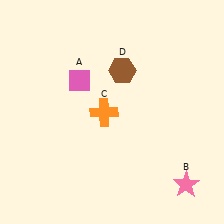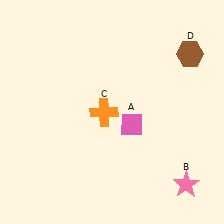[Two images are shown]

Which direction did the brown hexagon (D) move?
The brown hexagon (D) moved right.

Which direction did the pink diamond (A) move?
The pink diamond (A) moved right.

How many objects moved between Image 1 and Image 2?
2 objects moved between the two images.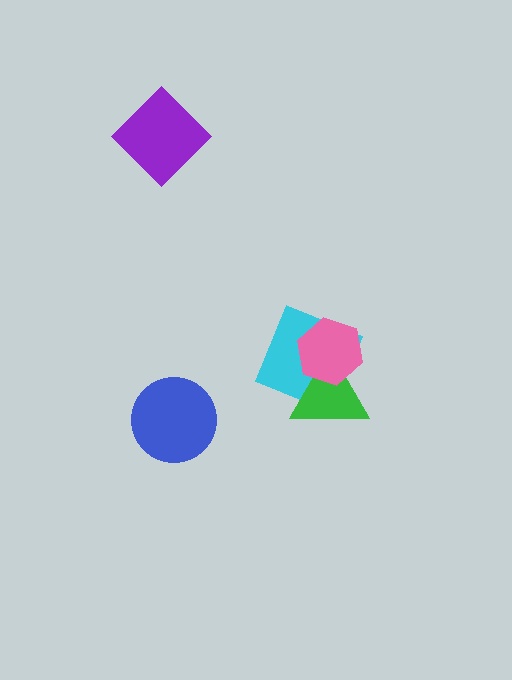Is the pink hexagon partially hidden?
No, no other shape covers it.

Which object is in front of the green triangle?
The pink hexagon is in front of the green triangle.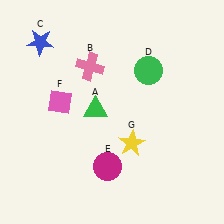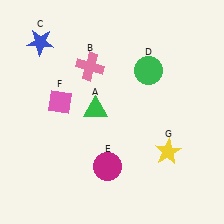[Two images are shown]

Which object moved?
The yellow star (G) moved right.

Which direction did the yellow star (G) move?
The yellow star (G) moved right.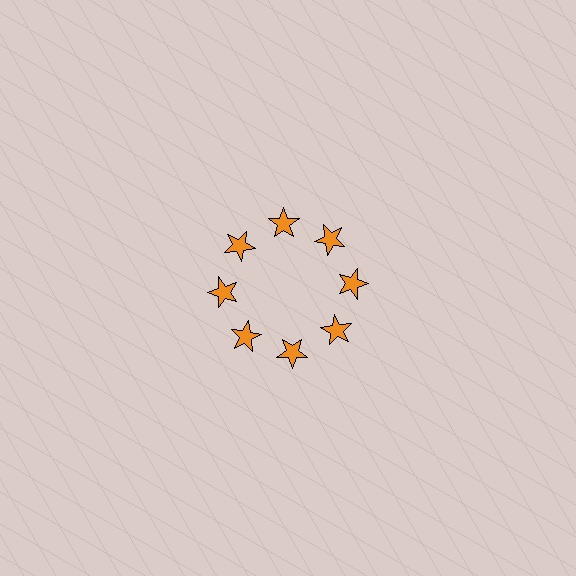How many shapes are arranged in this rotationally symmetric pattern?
There are 8 shapes, arranged in 8 groups of 1.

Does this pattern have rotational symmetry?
Yes, this pattern has 8-fold rotational symmetry. It looks the same after rotating 45 degrees around the center.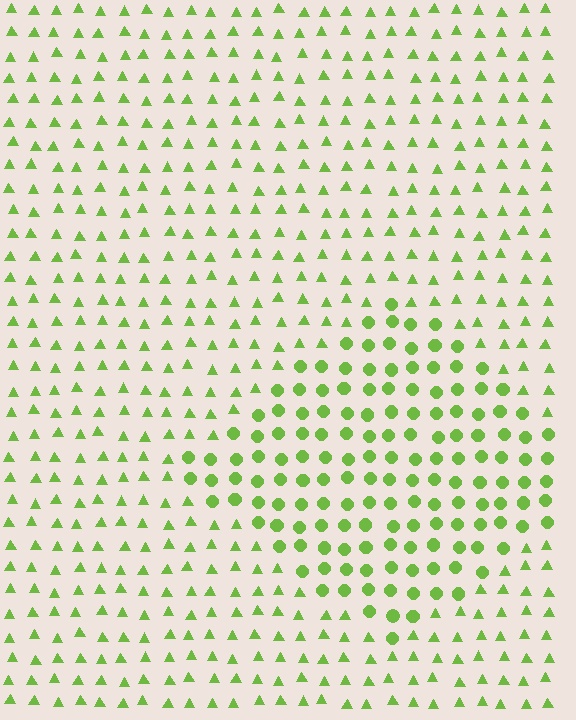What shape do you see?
I see a diamond.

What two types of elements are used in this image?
The image uses circles inside the diamond region and triangles outside it.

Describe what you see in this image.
The image is filled with small lime elements arranged in a uniform grid. A diamond-shaped region contains circles, while the surrounding area contains triangles. The boundary is defined purely by the change in element shape.